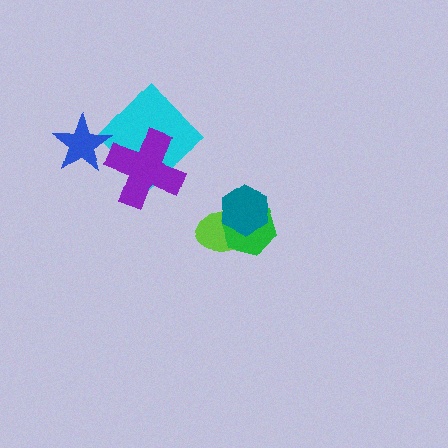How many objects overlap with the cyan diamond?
1 object overlaps with the cyan diamond.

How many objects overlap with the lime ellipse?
2 objects overlap with the lime ellipse.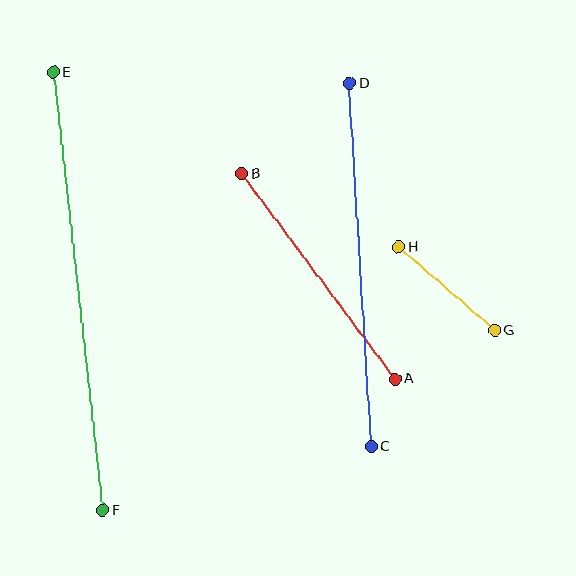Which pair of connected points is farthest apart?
Points E and F are farthest apart.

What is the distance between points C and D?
The distance is approximately 364 pixels.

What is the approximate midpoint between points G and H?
The midpoint is at approximately (447, 289) pixels.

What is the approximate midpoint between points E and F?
The midpoint is at approximately (78, 291) pixels.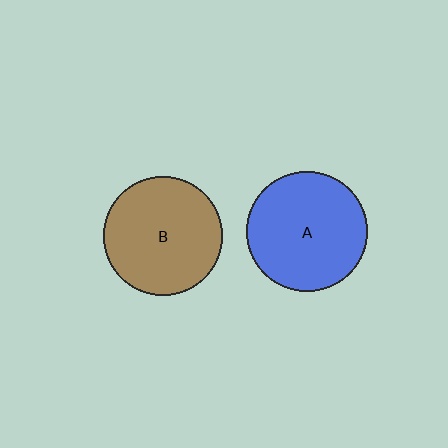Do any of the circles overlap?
No, none of the circles overlap.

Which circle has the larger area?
Circle A (blue).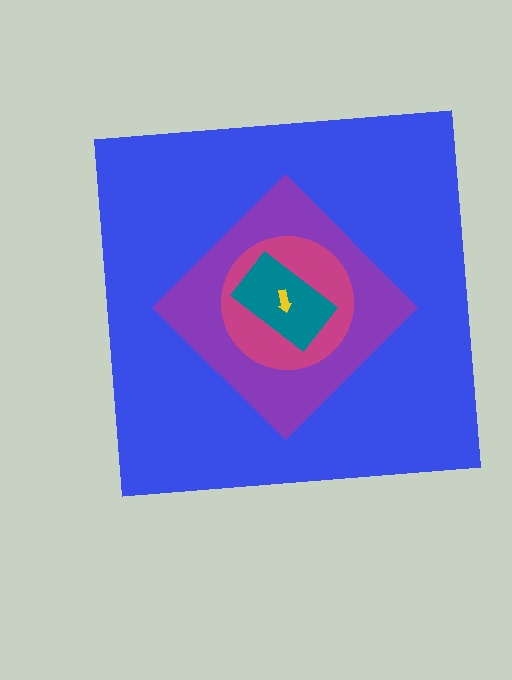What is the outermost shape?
The blue square.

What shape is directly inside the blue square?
The purple diamond.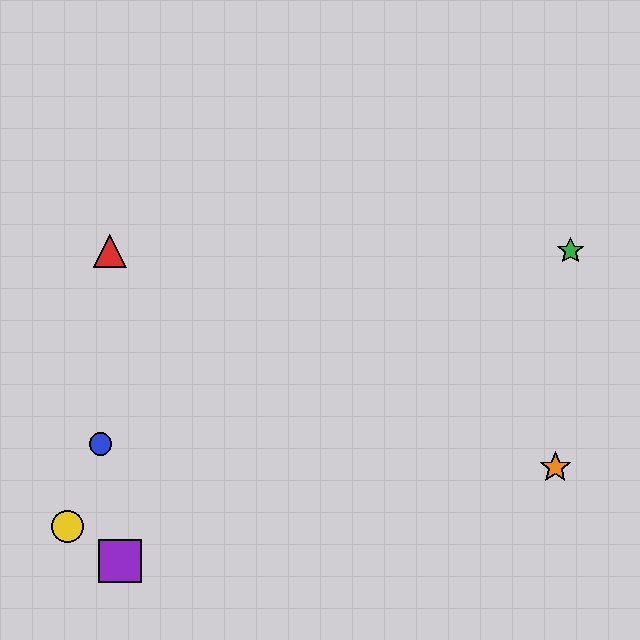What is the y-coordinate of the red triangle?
The red triangle is at y≈251.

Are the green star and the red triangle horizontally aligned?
Yes, both are at y≈251.